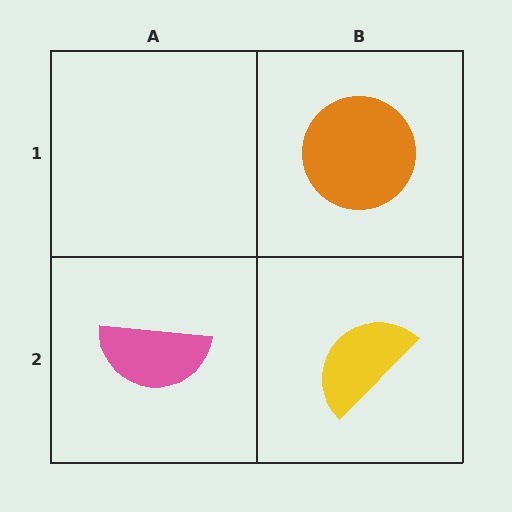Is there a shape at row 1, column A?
No, that cell is empty.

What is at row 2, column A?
A pink semicircle.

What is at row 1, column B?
An orange circle.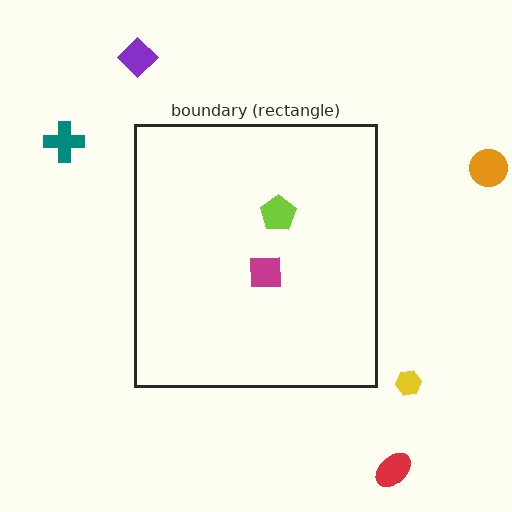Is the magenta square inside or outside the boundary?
Inside.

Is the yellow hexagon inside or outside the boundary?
Outside.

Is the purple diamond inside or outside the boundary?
Outside.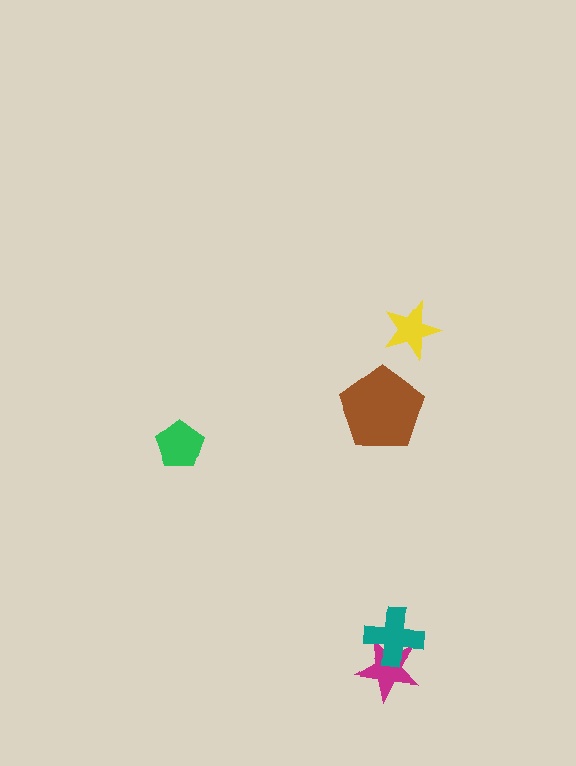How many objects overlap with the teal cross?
1 object overlaps with the teal cross.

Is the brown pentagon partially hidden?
No, no other shape covers it.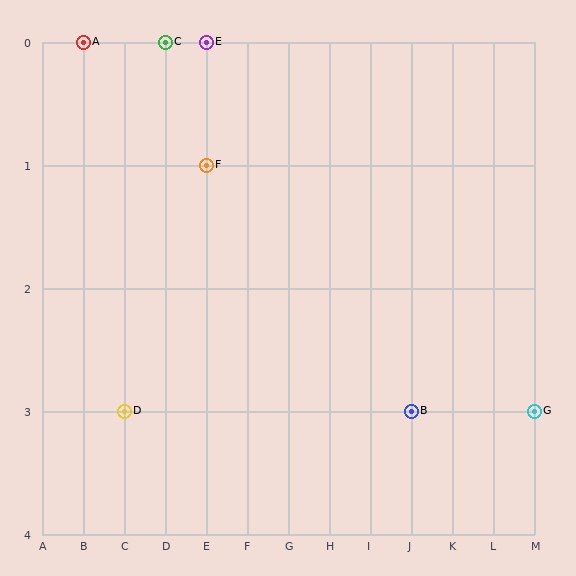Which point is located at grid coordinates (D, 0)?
Point C is at (D, 0).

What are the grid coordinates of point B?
Point B is at grid coordinates (J, 3).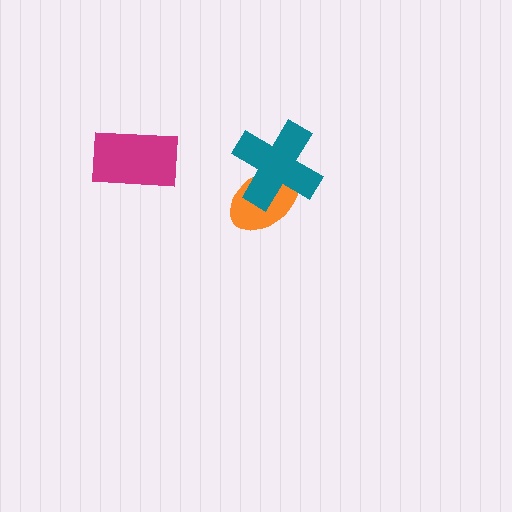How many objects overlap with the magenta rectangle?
0 objects overlap with the magenta rectangle.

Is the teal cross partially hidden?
No, no other shape covers it.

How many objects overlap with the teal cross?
1 object overlaps with the teal cross.